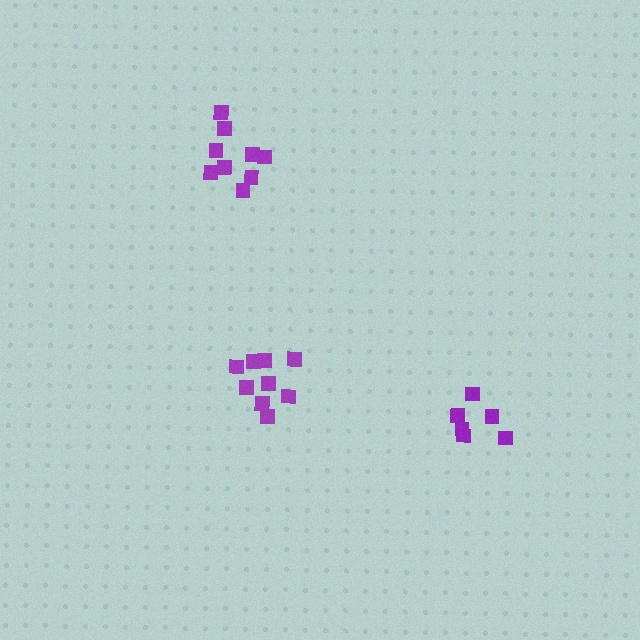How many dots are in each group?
Group 1: 9 dots, Group 2: 6 dots, Group 3: 9 dots (24 total).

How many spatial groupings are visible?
There are 3 spatial groupings.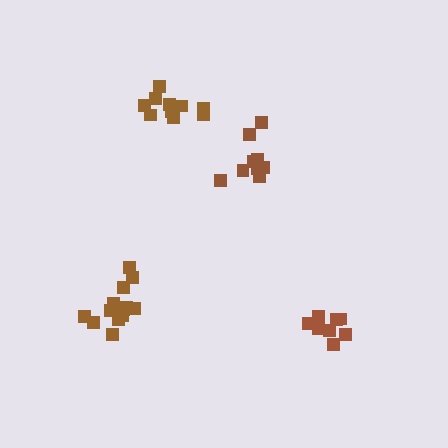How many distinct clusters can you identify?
There are 4 distinct clusters.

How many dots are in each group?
Group 1: 8 dots, Group 2: 10 dots, Group 3: 11 dots, Group 4: 13 dots (42 total).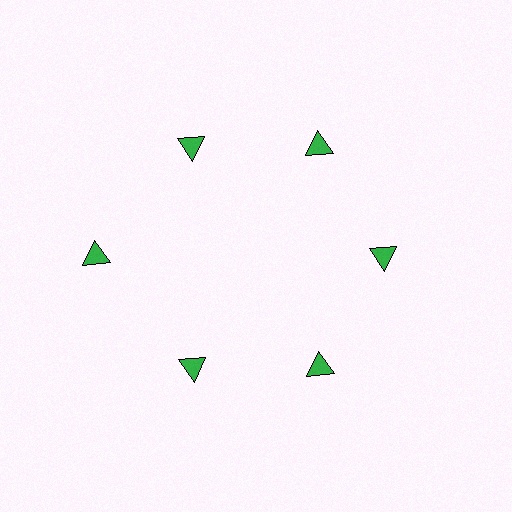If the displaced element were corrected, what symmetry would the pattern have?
It would have 6-fold rotational symmetry — the pattern would map onto itself every 60 degrees.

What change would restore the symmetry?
The symmetry would be restored by moving it inward, back onto the ring so that all 6 triangles sit at equal angles and equal distance from the center.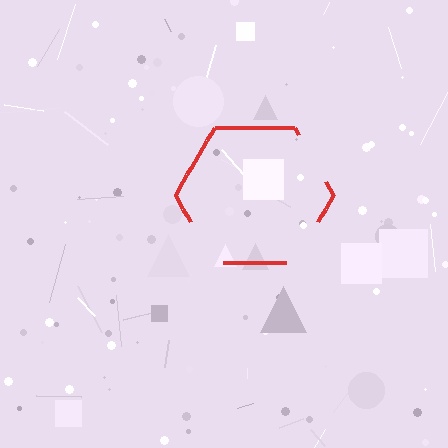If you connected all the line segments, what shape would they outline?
They would outline a hexagon.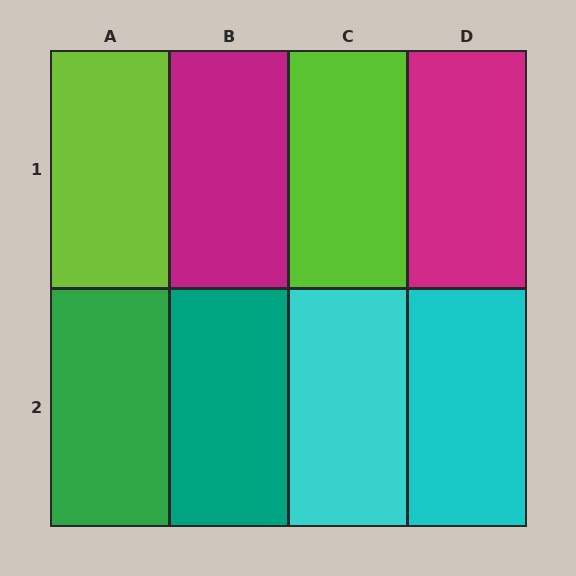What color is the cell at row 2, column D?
Cyan.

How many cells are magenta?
2 cells are magenta.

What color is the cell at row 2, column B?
Teal.